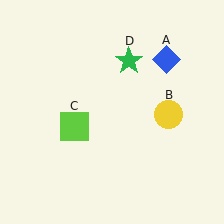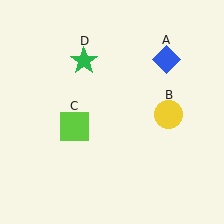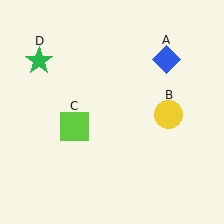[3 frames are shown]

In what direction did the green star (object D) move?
The green star (object D) moved left.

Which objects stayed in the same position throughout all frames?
Blue diamond (object A) and yellow circle (object B) and lime square (object C) remained stationary.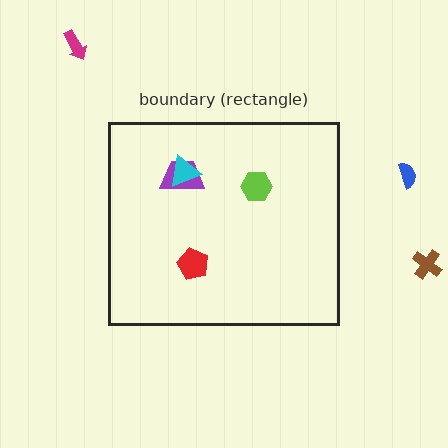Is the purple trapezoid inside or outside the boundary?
Inside.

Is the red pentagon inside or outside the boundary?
Inside.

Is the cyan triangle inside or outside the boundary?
Inside.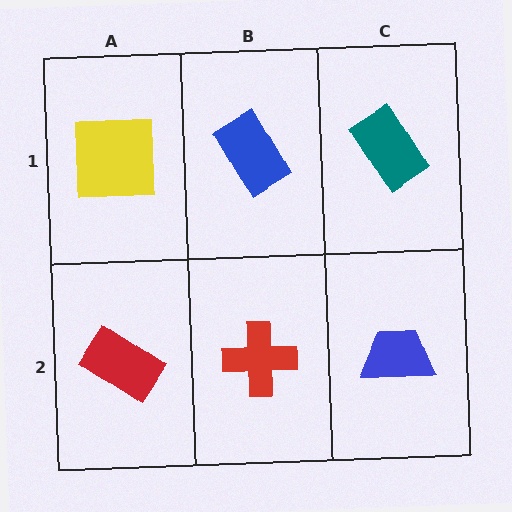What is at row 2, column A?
A red rectangle.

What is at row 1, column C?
A teal rectangle.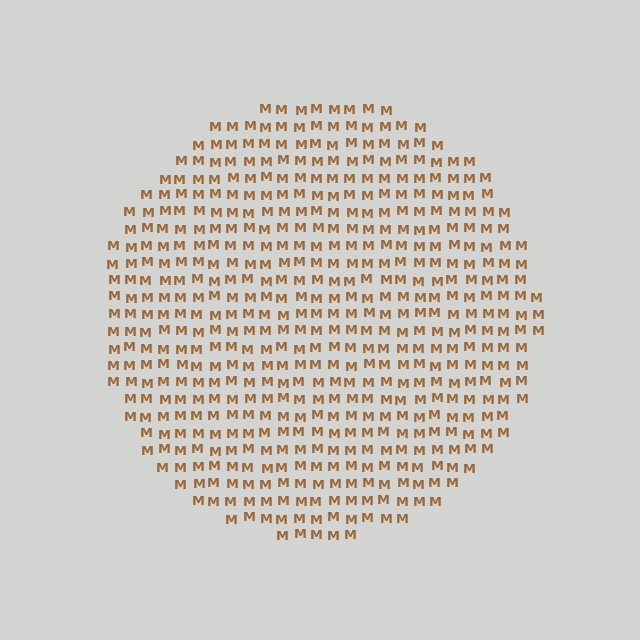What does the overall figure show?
The overall figure shows a circle.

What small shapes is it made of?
It is made of small letter M's.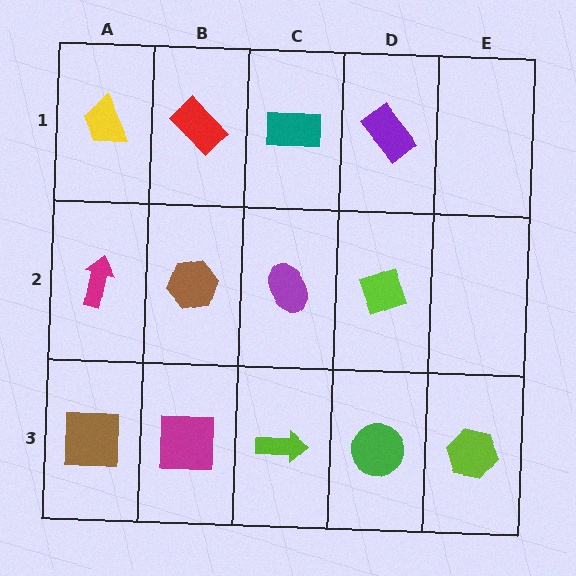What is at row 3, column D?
A green circle.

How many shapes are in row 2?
4 shapes.